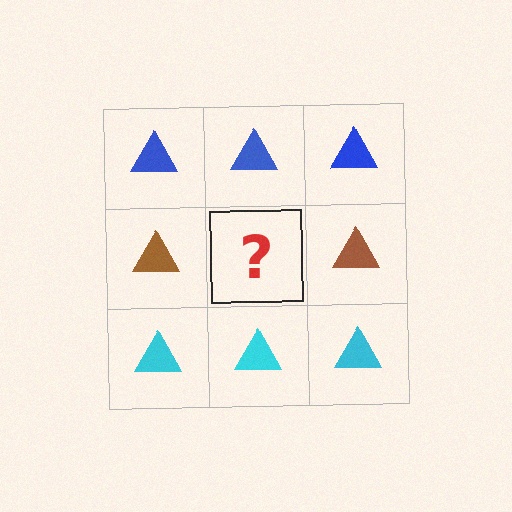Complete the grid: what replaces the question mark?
The question mark should be replaced with a brown triangle.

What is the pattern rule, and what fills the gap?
The rule is that each row has a consistent color. The gap should be filled with a brown triangle.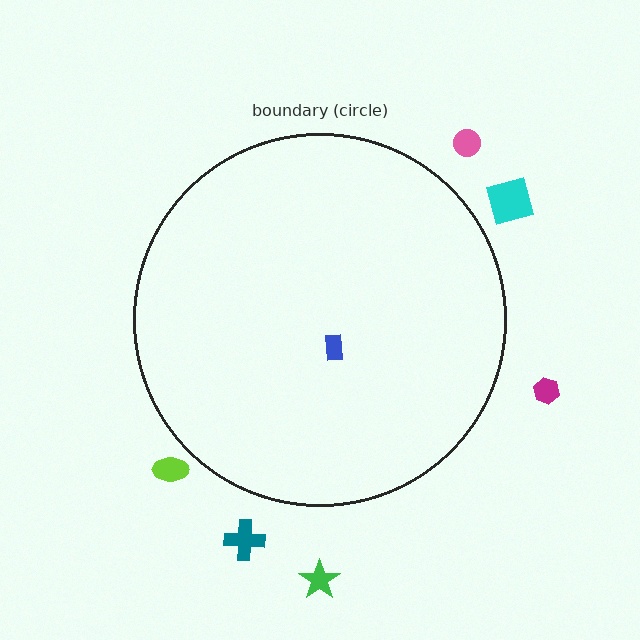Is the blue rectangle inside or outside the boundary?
Inside.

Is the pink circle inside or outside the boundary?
Outside.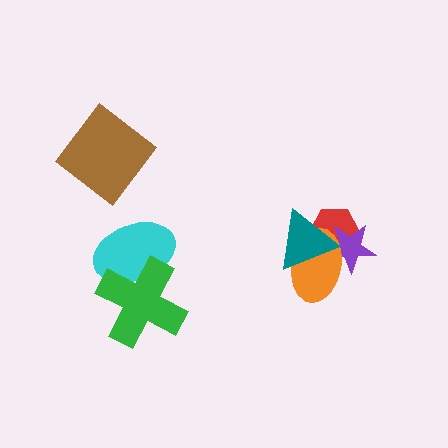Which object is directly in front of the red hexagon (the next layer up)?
The purple star is directly in front of the red hexagon.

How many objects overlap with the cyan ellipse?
1 object overlaps with the cyan ellipse.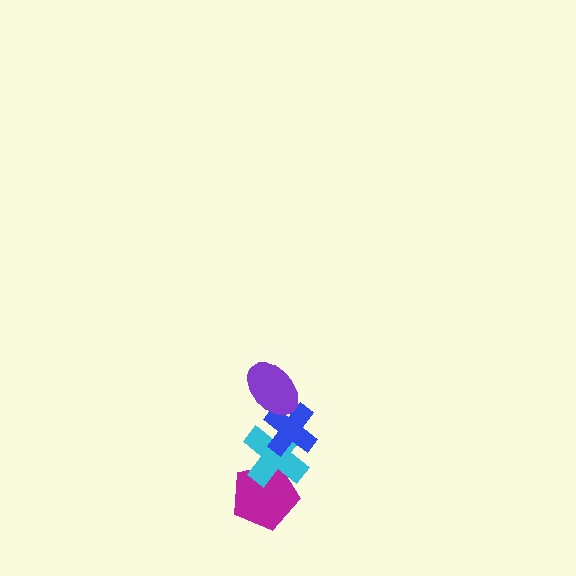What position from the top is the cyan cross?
The cyan cross is 3rd from the top.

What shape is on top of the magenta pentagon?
The cyan cross is on top of the magenta pentagon.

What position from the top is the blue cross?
The blue cross is 2nd from the top.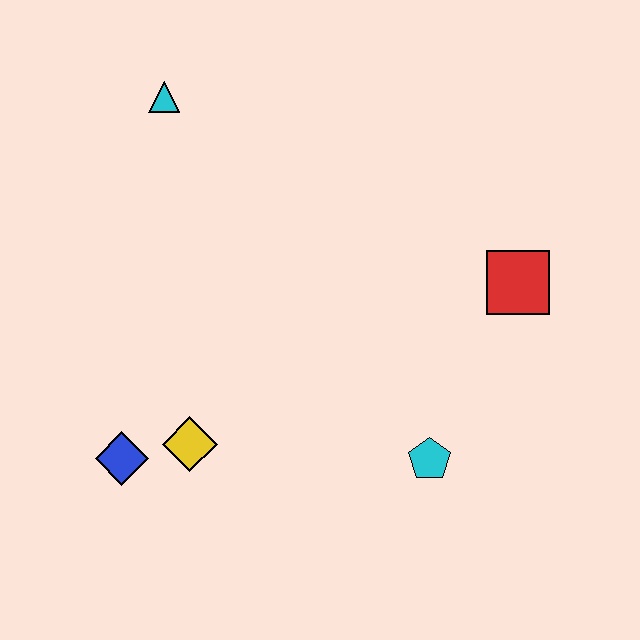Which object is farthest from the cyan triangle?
The cyan pentagon is farthest from the cyan triangle.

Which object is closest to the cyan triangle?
The yellow diamond is closest to the cyan triangle.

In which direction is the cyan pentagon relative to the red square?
The cyan pentagon is below the red square.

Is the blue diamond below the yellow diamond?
Yes